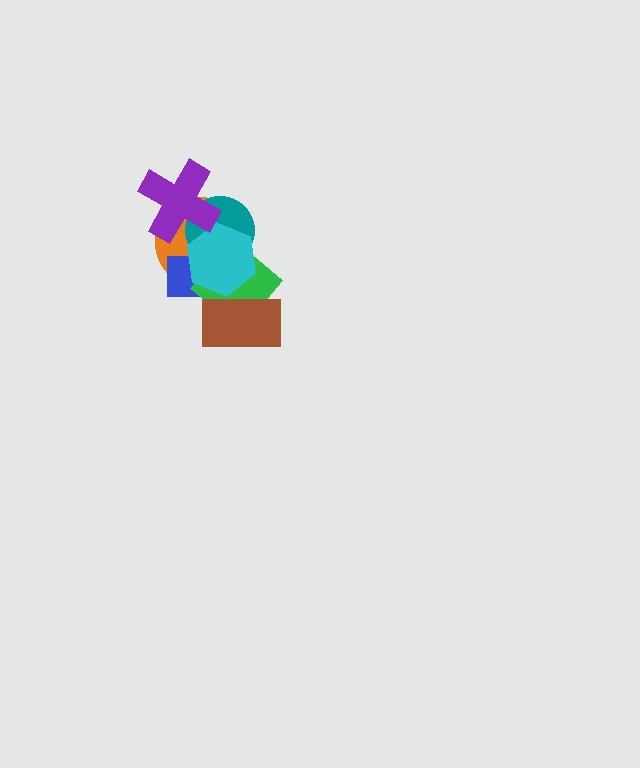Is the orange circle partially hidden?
Yes, it is partially covered by another shape.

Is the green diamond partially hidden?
Yes, it is partially covered by another shape.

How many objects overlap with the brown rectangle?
3 objects overlap with the brown rectangle.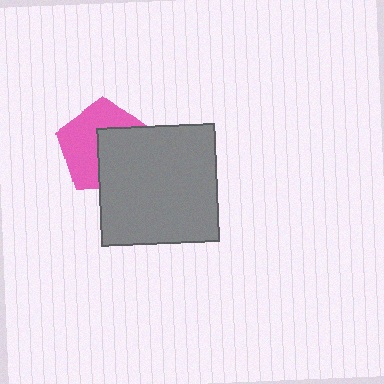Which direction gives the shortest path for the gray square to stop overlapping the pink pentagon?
Moving toward the lower-right gives the shortest separation.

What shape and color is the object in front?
The object in front is a gray square.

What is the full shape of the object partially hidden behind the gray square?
The partially hidden object is a pink pentagon.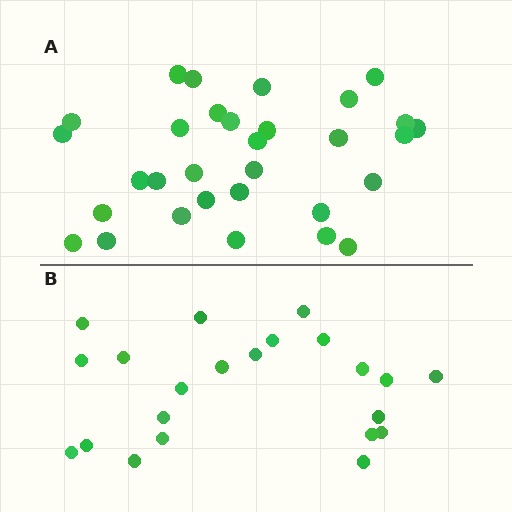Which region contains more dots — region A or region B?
Region A (the top region) has more dots.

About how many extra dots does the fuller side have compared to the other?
Region A has roughly 8 or so more dots than region B.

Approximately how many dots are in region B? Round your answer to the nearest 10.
About 20 dots. (The exact count is 22, which rounds to 20.)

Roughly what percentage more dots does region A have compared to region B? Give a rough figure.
About 40% more.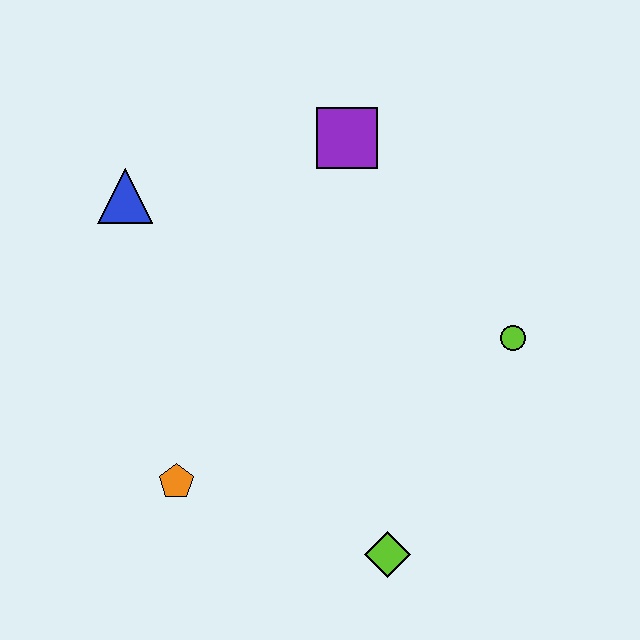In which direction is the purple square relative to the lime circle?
The purple square is above the lime circle.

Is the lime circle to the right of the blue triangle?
Yes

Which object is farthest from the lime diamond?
The blue triangle is farthest from the lime diamond.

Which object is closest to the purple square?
The blue triangle is closest to the purple square.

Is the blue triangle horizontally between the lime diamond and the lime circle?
No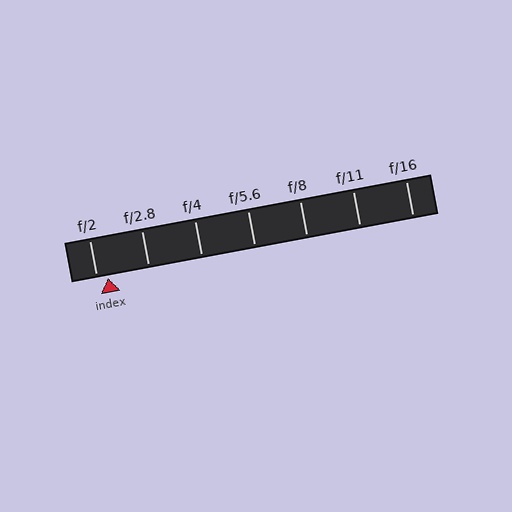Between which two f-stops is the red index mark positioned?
The index mark is between f/2 and f/2.8.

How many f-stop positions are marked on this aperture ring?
There are 7 f-stop positions marked.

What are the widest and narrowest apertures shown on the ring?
The widest aperture shown is f/2 and the narrowest is f/16.